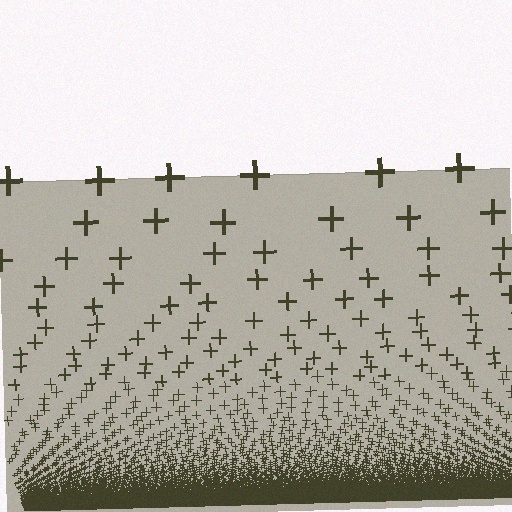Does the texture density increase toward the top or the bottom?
Density increases toward the bottom.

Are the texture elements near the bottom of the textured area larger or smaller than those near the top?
Smaller. The gradient is inverted — elements near the bottom are smaller and denser.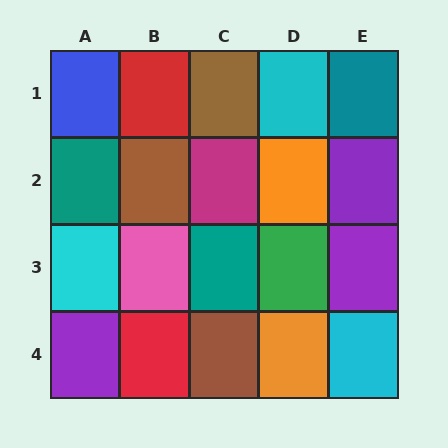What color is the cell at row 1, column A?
Blue.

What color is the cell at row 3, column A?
Cyan.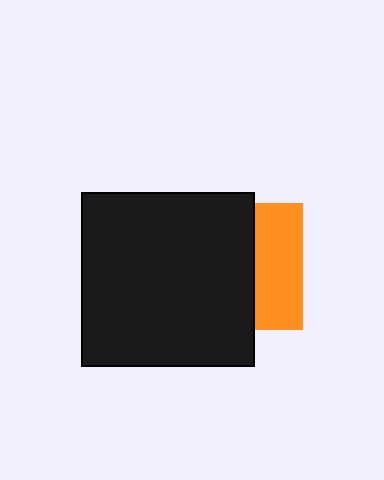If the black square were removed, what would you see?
You would see the complete orange square.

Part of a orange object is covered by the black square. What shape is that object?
It is a square.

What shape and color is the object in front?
The object in front is a black square.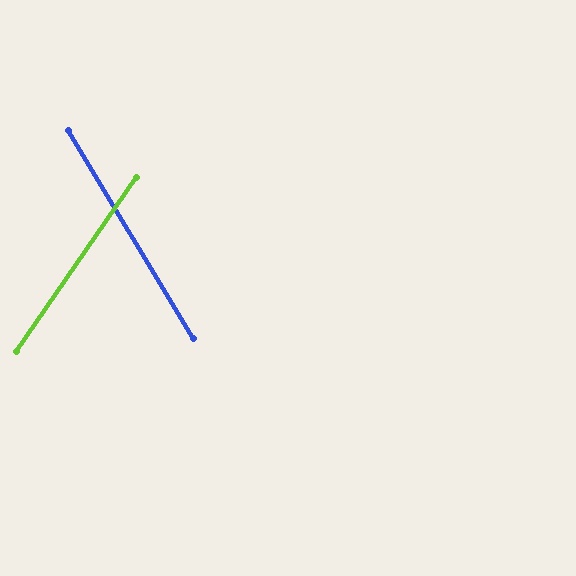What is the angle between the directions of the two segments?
Approximately 66 degrees.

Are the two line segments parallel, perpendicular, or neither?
Neither parallel nor perpendicular — they differ by about 66°.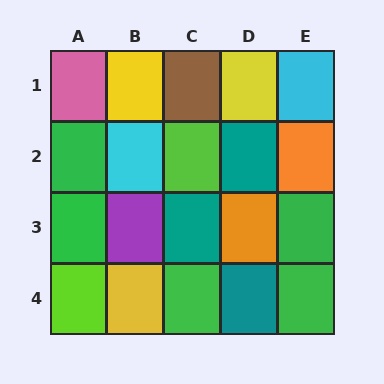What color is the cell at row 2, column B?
Cyan.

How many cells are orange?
2 cells are orange.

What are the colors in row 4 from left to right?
Lime, yellow, green, teal, green.